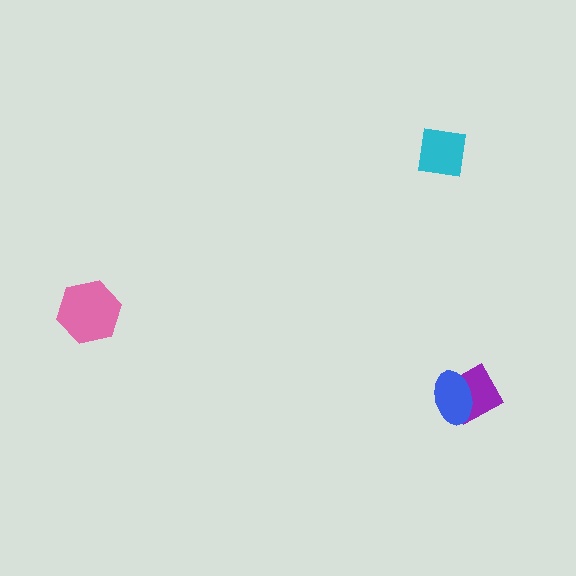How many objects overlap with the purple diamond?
1 object overlaps with the purple diamond.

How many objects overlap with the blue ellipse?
1 object overlaps with the blue ellipse.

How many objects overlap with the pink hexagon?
0 objects overlap with the pink hexagon.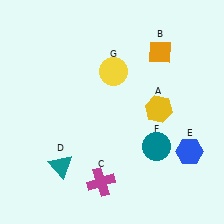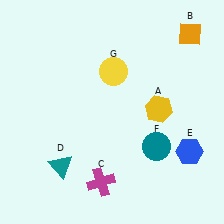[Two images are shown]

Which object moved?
The orange diamond (B) moved right.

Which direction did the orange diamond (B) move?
The orange diamond (B) moved right.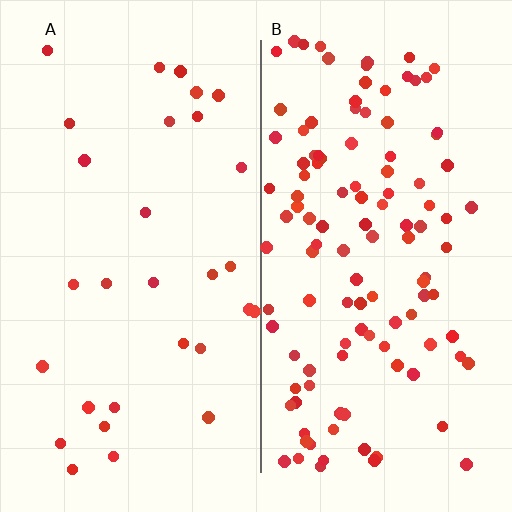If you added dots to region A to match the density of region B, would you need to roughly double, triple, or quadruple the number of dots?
Approximately quadruple.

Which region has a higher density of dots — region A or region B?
B (the right).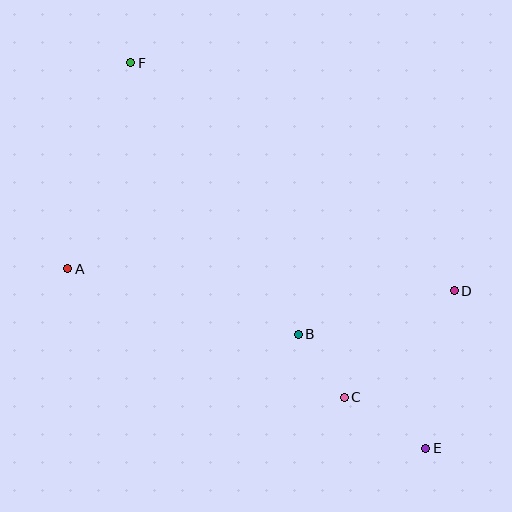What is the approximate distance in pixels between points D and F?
The distance between D and F is approximately 396 pixels.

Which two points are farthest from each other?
Points E and F are farthest from each other.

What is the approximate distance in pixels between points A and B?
The distance between A and B is approximately 240 pixels.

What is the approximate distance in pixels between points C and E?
The distance between C and E is approximately 96 pixels.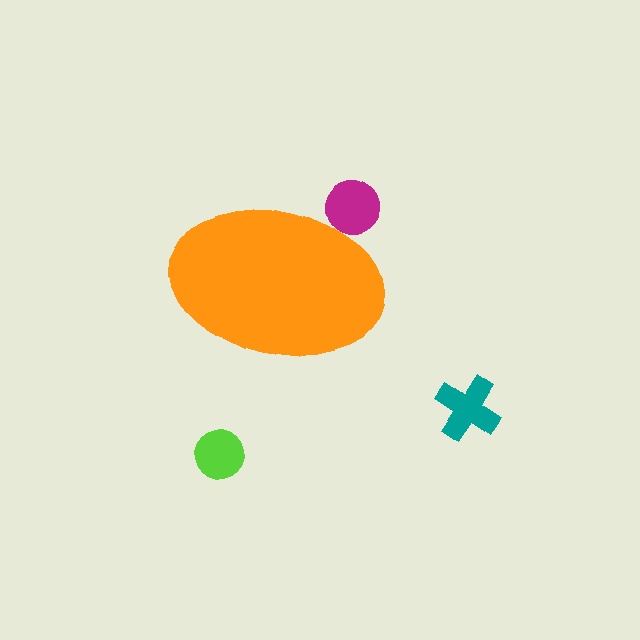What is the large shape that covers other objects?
An orange ellipse.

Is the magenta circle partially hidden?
Yes, the magenta circle is partially hidden behind the orange ellipse.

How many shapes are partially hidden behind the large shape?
1 shape is partially hidden.